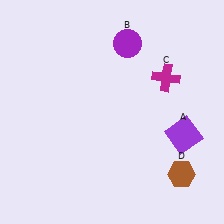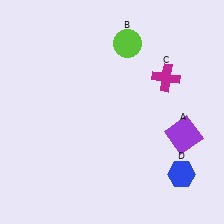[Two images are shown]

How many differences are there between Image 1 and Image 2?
There are 2 differences between the two images.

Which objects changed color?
B changed from purple to lime. D changed from brown to blue.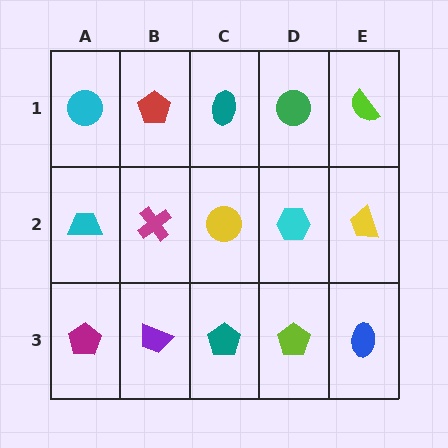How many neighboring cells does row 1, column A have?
2.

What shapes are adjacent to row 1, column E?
A yellow trapezoid (row 2, column E), a green circle (row 1, column D).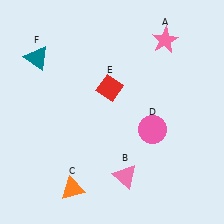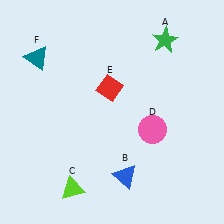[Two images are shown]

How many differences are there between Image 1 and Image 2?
There are 3 differences between the two images.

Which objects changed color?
A changed from pink to green. B changed from pink to blue. C changed from orange to lime.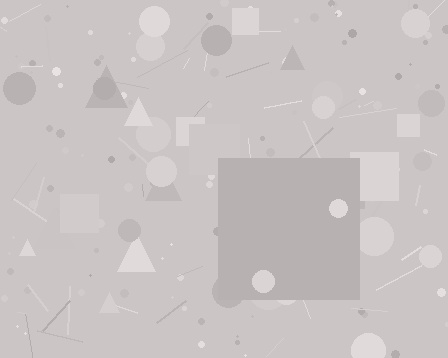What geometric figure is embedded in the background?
A square is embedded in the background.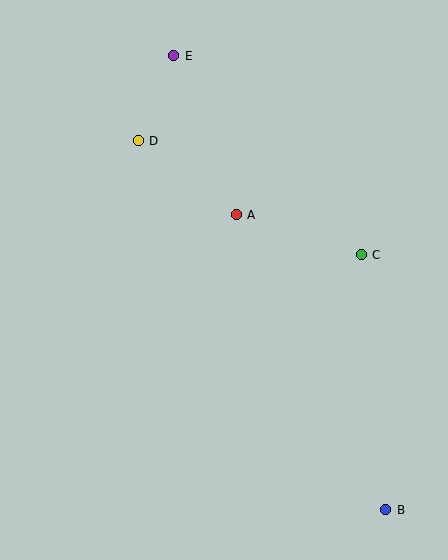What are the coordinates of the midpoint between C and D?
The midpoint between C and D is at (250, 198).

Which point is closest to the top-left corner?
Point E is closest to the top-left corner.